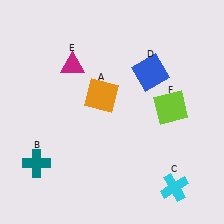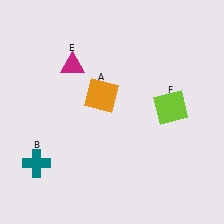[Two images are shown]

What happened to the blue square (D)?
The blue square (D) was removed in Image 2. It was in the top-right area of Image 1.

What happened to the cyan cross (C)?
The cyan cross (C) was removed in Image 2. It was in the bottom-right area of Image 1.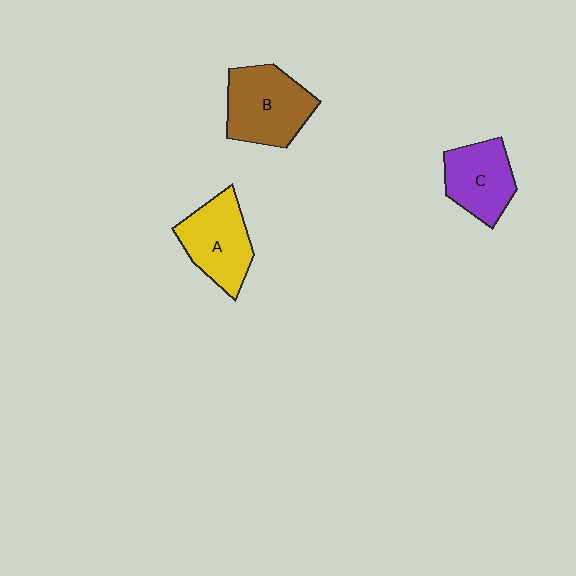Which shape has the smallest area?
Shape C (purple).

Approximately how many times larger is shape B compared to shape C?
Approximately 1.3 times.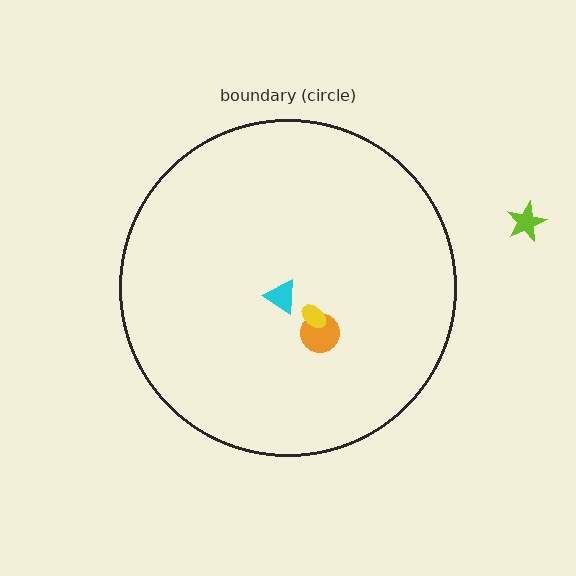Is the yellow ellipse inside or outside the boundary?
Inside.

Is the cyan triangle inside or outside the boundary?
Inside.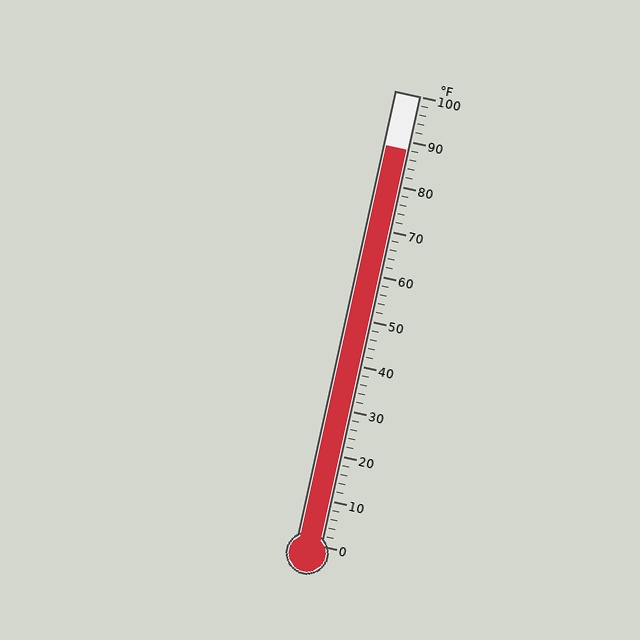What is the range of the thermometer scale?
The thermometer scale ranges from 0°F to 100°F.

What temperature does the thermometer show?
The thermometer shows approximately 88°F.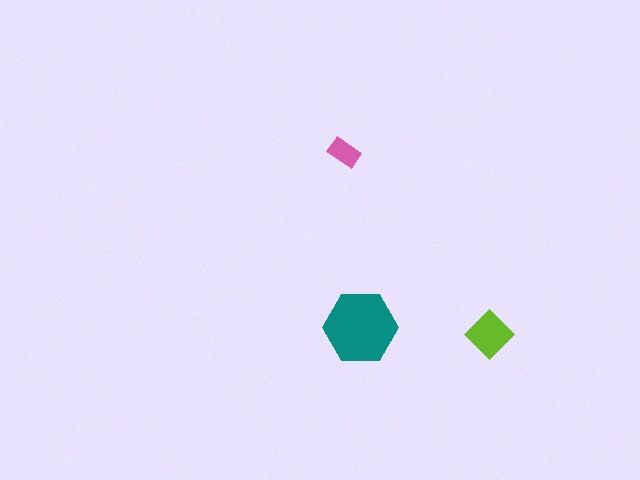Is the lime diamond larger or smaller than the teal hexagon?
Smaller.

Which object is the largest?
The teal hexagon.